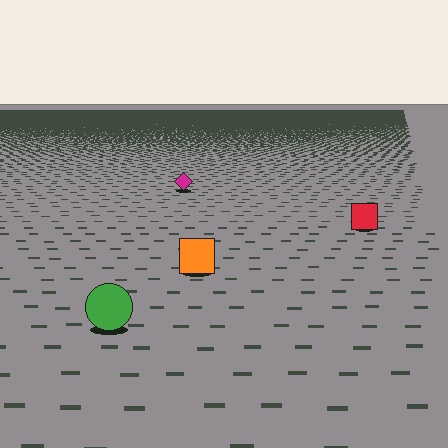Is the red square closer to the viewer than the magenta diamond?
Yes. The red square is closer — you can tell from the texture gradient: the ground texture is coarser near it.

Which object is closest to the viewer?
The green circle is closest. The texture marks near it are larger and more spread out.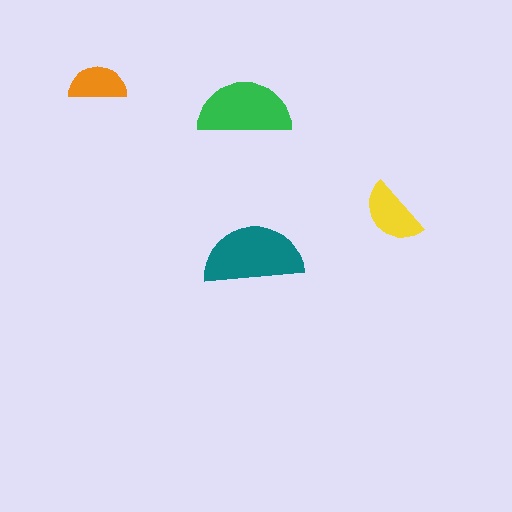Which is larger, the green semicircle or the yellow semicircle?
The green one.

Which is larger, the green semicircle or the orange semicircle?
The green one.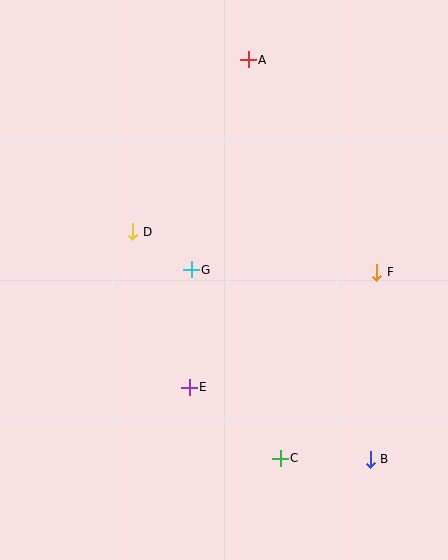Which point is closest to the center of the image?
Point G at (191, 270) is closest to the center.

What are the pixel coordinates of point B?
Point B is at (370, 459).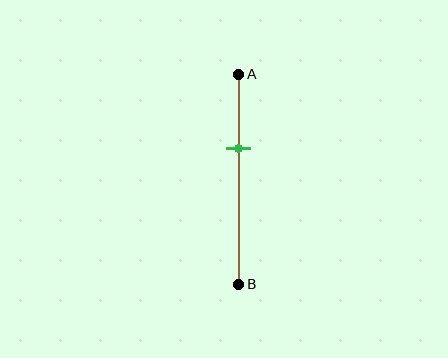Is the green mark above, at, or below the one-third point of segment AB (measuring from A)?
The green mark is approximately at the one-third point of segment AB.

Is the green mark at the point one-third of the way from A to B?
Yes, the mark is approximately at the one-third point.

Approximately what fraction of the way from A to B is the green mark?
The green mark is approximately 35% of the way from A to B.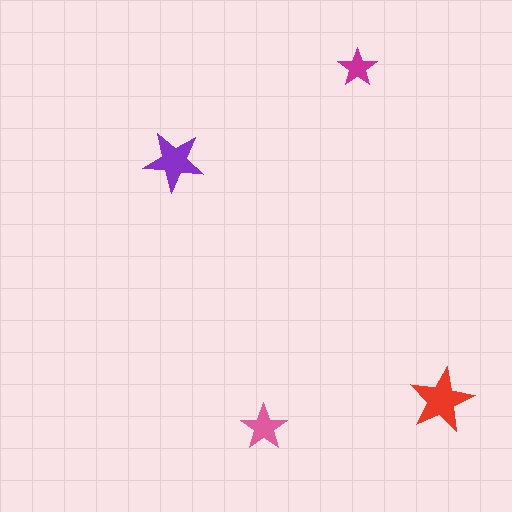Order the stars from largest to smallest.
the red one, the purple one, the pink one, the magenta one.